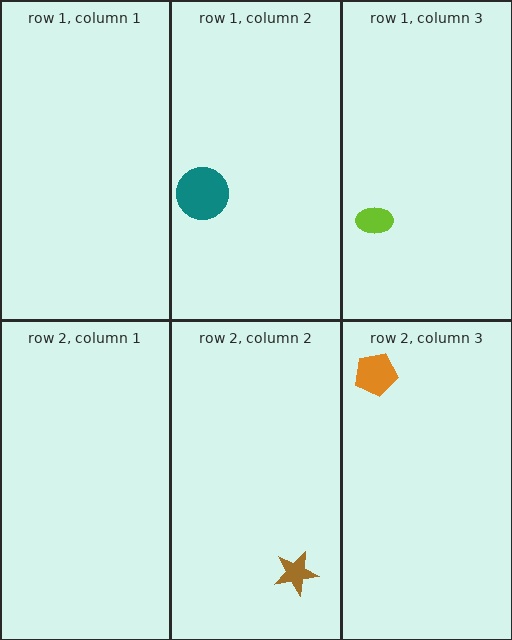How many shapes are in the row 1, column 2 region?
1.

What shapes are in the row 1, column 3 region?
The lime ellipse.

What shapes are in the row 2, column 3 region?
The orange pentagon.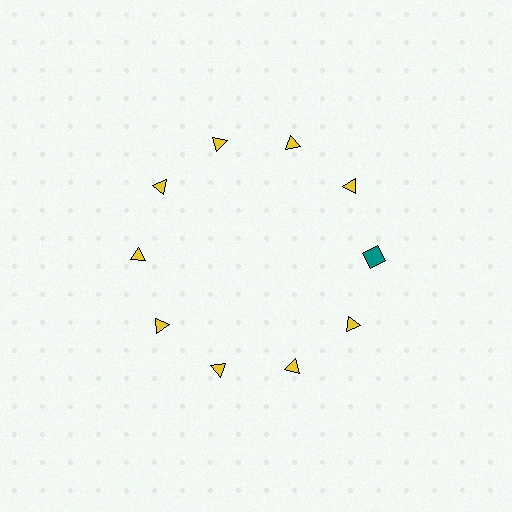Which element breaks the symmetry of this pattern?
The teal square at roughly the 3 o'clock position breaks the symmetry. All other shapes are yellow triangles.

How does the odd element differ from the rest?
It differs in both color (teal instead of yellow) and shape (square instead of triangle).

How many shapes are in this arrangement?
There are 10 shapes arranged in a ring pattern.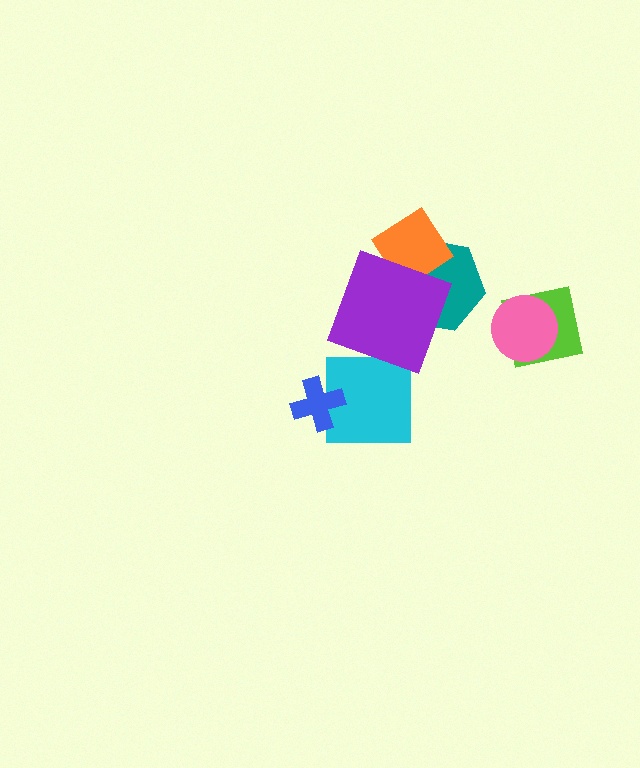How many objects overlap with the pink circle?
1 object overlaps with the pink circle.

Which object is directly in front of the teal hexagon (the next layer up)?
The orange diamond is directly in front of the teal hexagon.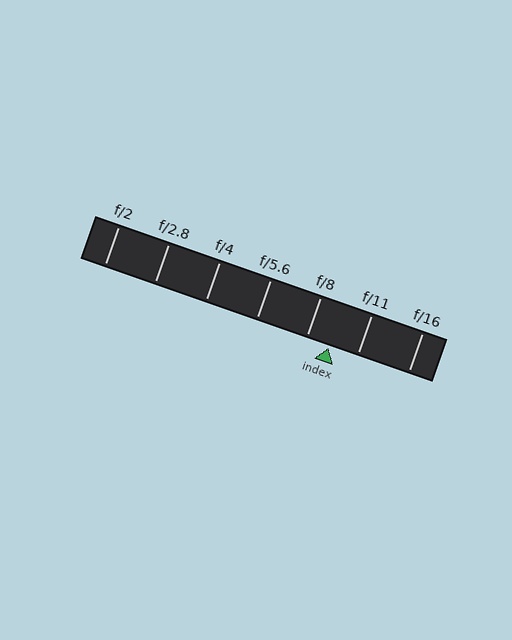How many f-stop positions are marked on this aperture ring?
There are 7 f-stop positions marked.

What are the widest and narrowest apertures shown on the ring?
The widest aperture shown is f/2 and the narrowest is f/16.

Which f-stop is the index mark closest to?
The index mark is closest to f/8.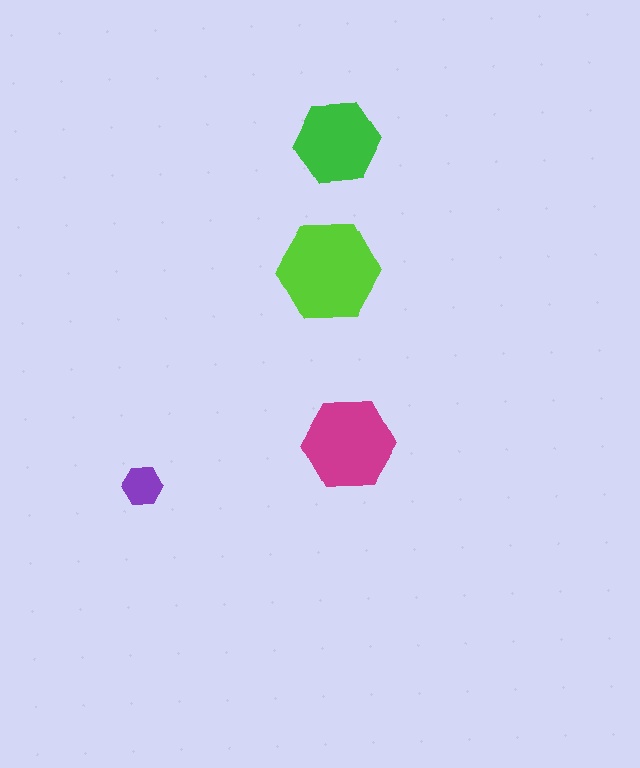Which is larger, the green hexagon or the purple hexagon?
The green one.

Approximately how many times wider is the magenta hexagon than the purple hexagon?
About 2.5 times wider.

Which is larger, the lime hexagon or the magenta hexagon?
The lime one.